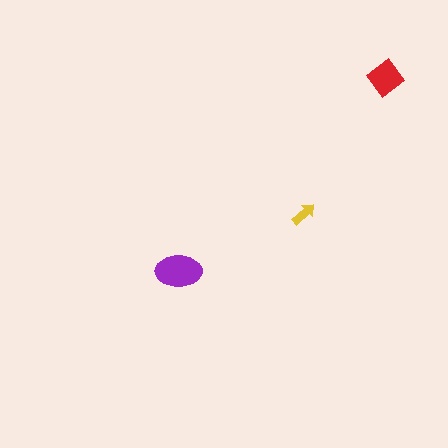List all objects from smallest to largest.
The yellow arrow, the red diamond, the purple ellipse.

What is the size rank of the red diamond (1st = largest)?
2nd.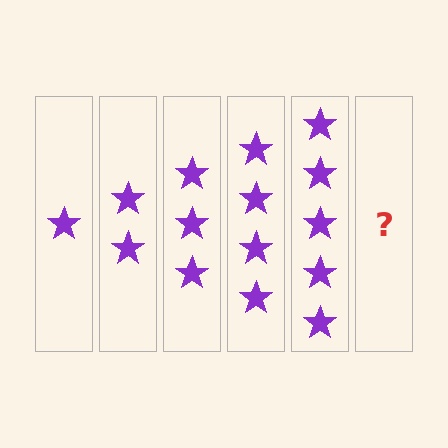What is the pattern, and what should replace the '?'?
The pattern is that each step adds one more star. The '?' should be 6 stars.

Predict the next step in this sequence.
The next step is 6 stars.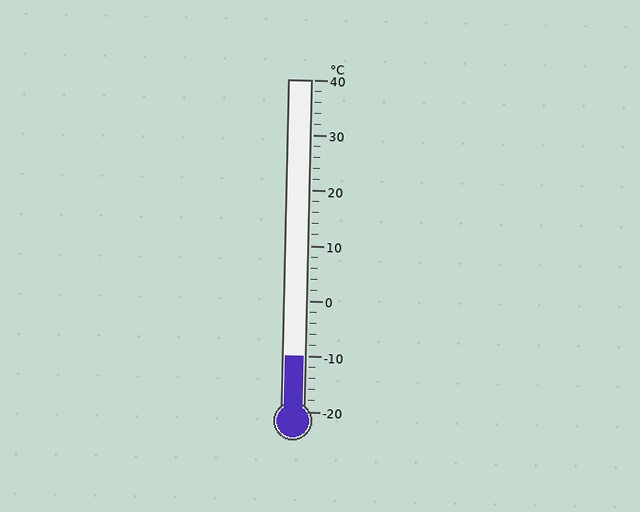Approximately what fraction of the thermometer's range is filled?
The thermometer is filled to approximately 15% of its range.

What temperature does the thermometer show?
The thermometer shows approximately -10°C.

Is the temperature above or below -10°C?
The temperature is at -10°C.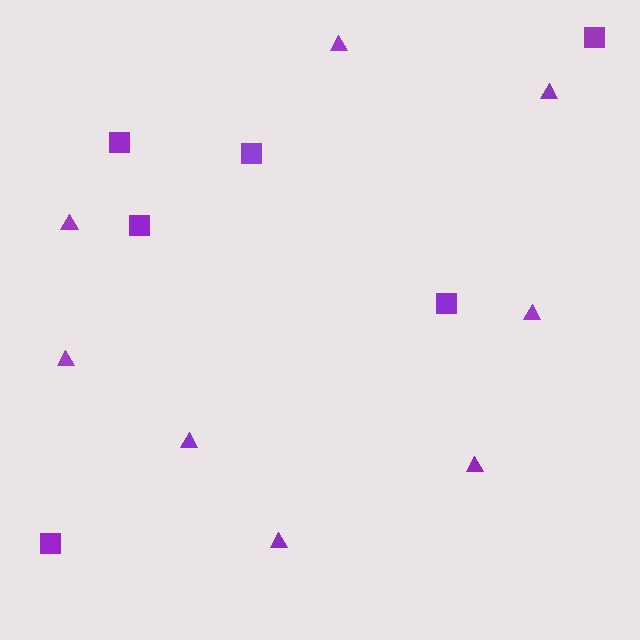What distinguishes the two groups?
There are 2 groups: one group of triangles (8) and one group of squares (6).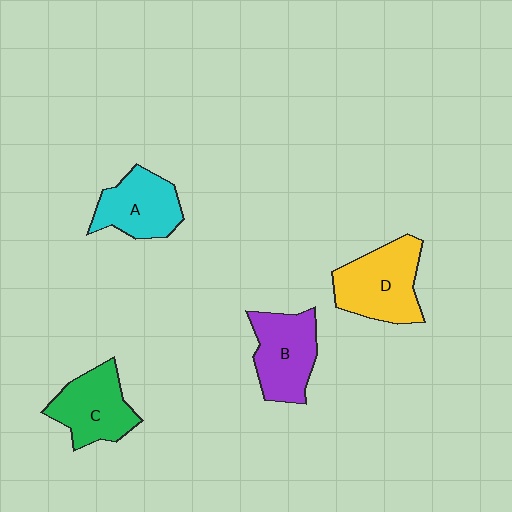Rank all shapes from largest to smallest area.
From largest to smallest: D (yellow), B (purple), C (green), A (cyan).